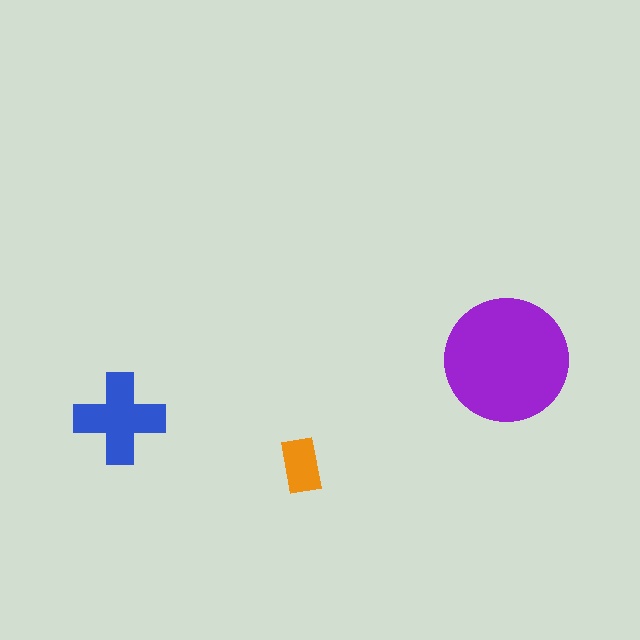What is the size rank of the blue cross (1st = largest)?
2nd.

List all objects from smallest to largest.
The orange rectangle, the blue cross, the purple circle.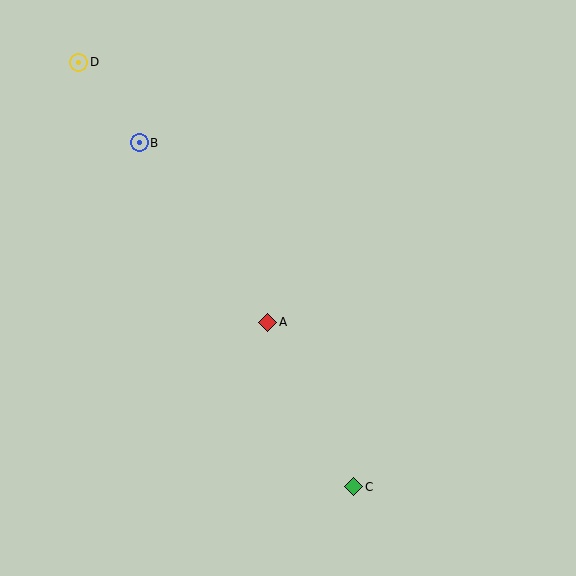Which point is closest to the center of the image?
Point A at (268, 322) is closest to the center.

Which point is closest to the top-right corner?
Point A is closest to the top-right corner.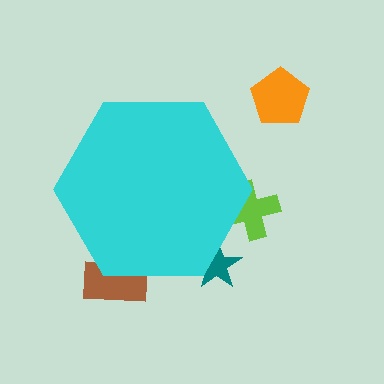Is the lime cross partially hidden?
Yes, the lime cross is partially hidden behind the cyan hexagon.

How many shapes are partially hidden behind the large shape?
3 shapes are partially hidden.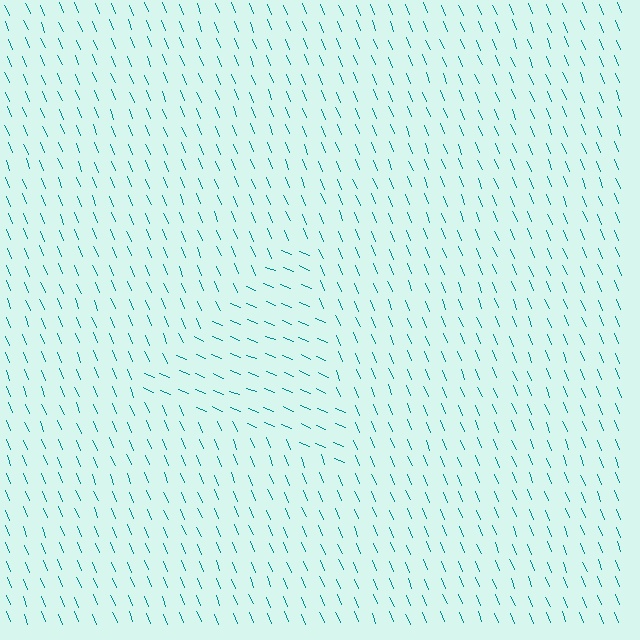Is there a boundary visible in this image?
Yes, there is a texture boundary formed by a change in line orientation.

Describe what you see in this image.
The image is filled with small teal line segments. A triangle region in the image has lines oriented differently from the surrounding lines, creating a visible texture boundary.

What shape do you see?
I see a triangle.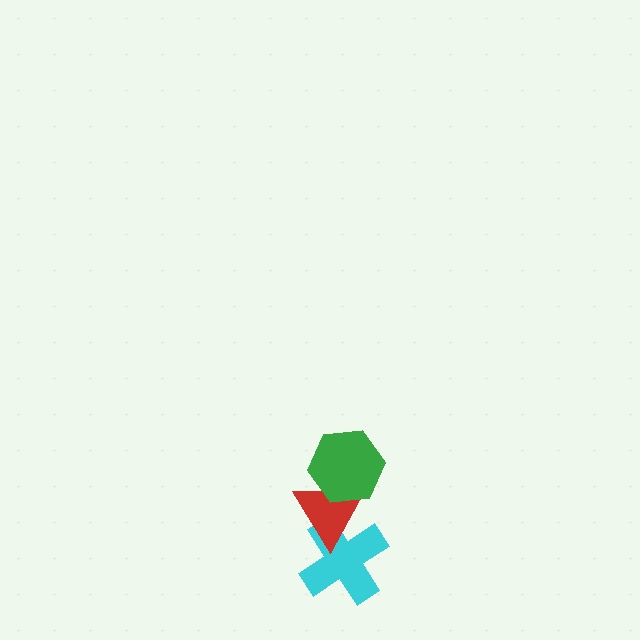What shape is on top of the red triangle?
The green hexagon is on top of the red triangle.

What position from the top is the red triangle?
The red triangle is 2nd from the top.